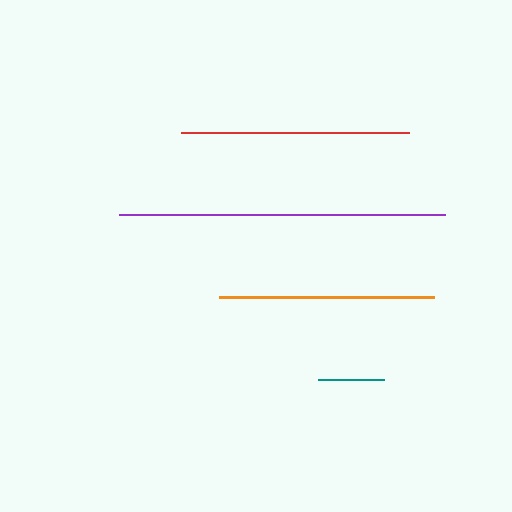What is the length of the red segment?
The red segment is approximately 228 pixels long.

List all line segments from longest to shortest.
From longest to shortest: purple, red, orange, teal.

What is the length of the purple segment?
The purple segment is approximately 326 pixels long.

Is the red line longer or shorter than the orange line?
The red line is longer than the orange line.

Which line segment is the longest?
The purple line is the longest at approximately 326 pixels.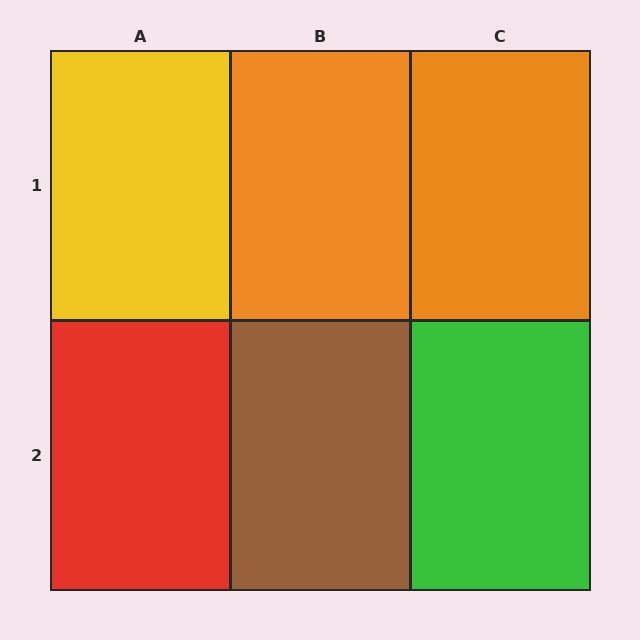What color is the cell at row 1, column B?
Orange.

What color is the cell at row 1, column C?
Orange.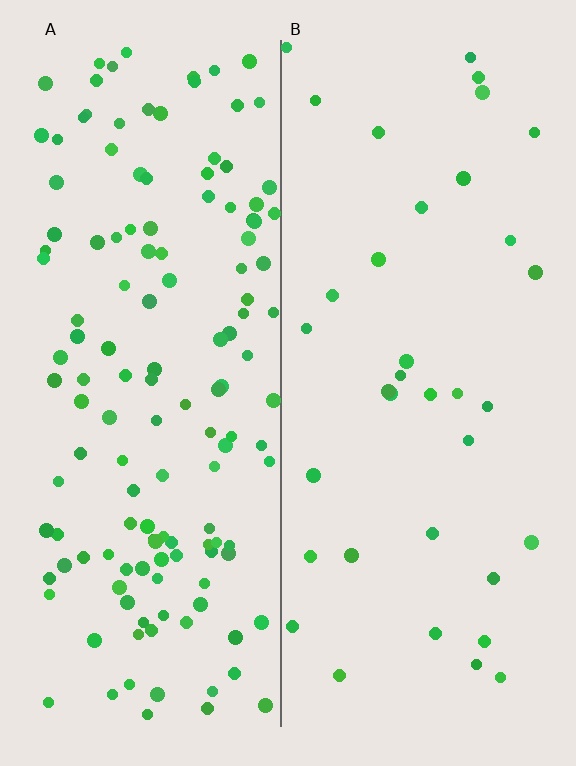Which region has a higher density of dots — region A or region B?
A (the left).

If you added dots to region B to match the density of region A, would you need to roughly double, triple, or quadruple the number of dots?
Approximately quadruple.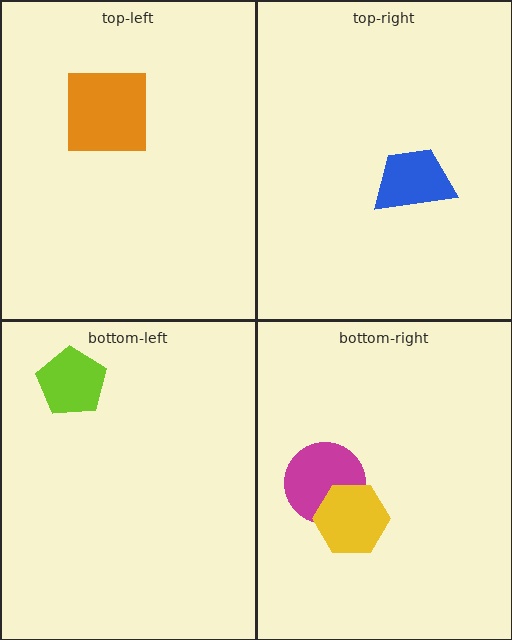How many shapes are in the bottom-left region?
1.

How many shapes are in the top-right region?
1.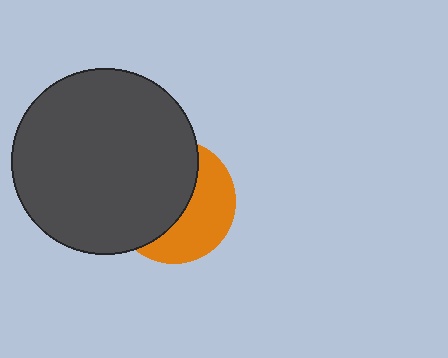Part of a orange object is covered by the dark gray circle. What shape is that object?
It is a circle.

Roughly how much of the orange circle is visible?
A small part of it is visible (roughly 43%).